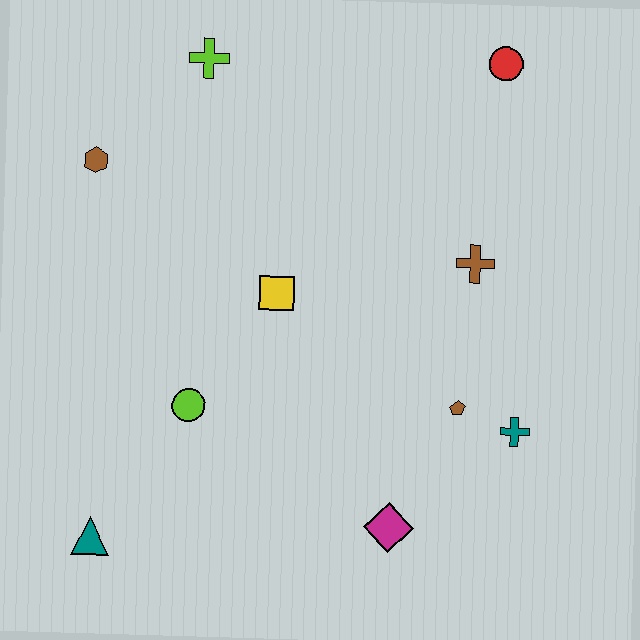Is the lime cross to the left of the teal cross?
Yes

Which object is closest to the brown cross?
The brown pentagon is closest to the brown cross.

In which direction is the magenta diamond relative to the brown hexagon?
The magenta diamond is below the brown hexagon.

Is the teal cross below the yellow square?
Yes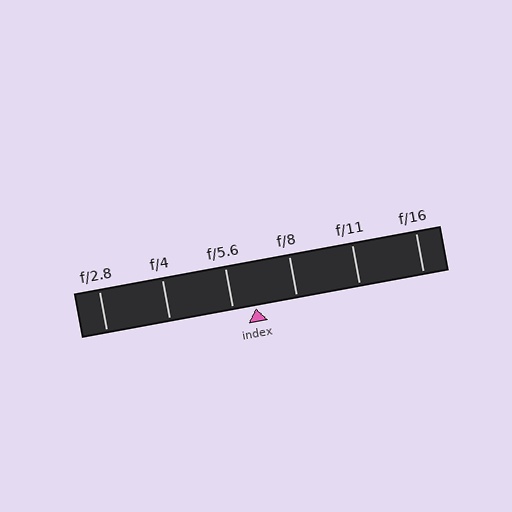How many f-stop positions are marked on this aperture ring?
There are 6 f-stop positions marked.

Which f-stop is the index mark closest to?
The index mark is closest to f/5.6.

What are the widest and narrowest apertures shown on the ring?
The widest aperture shown is f/2.8 and the narrowest is f/16.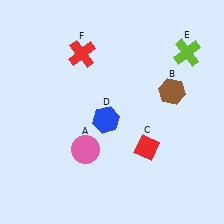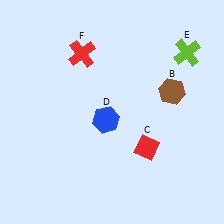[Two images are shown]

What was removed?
The pink circle (A) was removed in Image 2.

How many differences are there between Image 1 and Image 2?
There is 1 difference between the two images.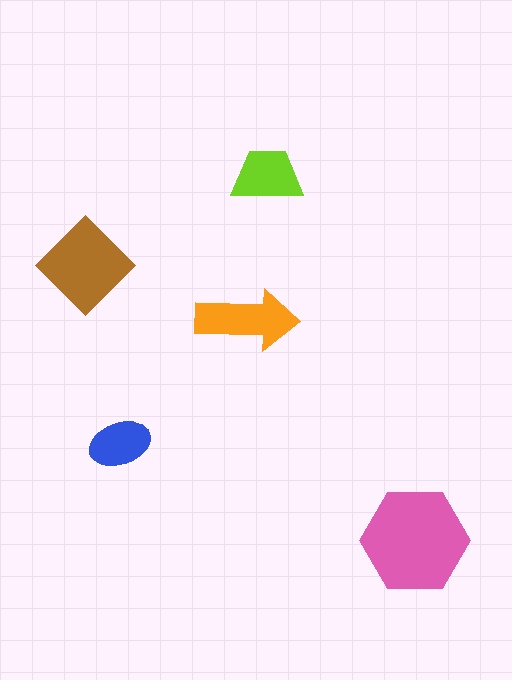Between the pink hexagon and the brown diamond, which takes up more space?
The pink hexagon.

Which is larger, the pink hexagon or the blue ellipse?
The pink hexagon.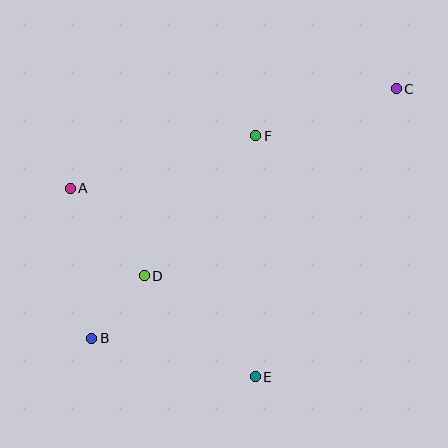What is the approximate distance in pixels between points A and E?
The distance between A and E is approximately 264 pixels.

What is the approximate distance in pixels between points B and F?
The distance between B and F is approximately 261 pixels.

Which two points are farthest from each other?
Points B and C are farthest from each other.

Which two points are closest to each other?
Points B and D are closest to each other.